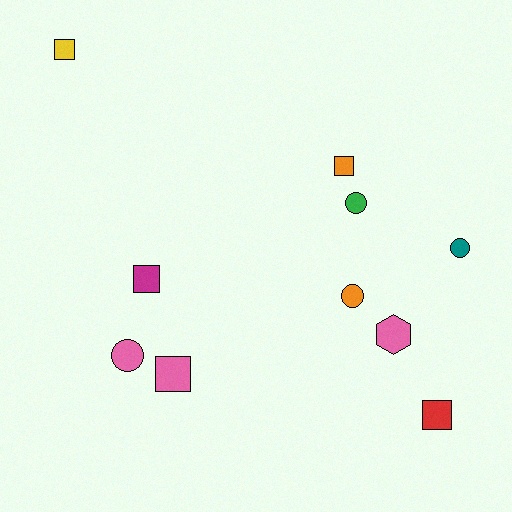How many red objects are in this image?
There is 1 red object.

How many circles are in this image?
There are 4 circles.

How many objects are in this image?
There are 10 objects.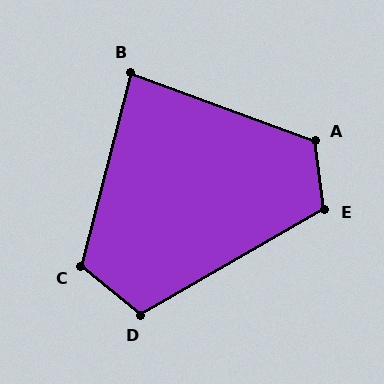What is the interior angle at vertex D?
Approximately 111 degrees (obtuse).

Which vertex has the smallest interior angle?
B, at approximately 84 degrees.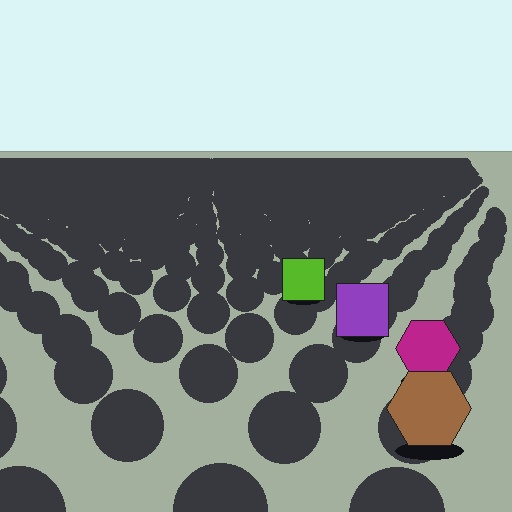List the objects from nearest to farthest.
From nearest to farthest: the brown hexagon, the magenta hexagon, the purple square, the lime square.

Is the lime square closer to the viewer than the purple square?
No. The purple square is closer — you can tell from the texture gradient: the ground texture is coarser near it.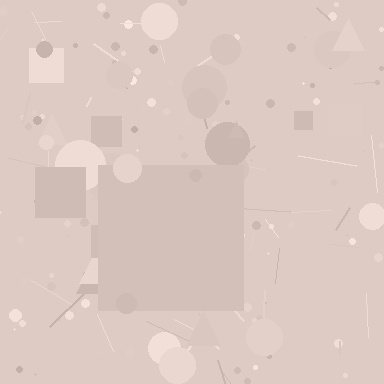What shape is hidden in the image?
A square is hidden in the image.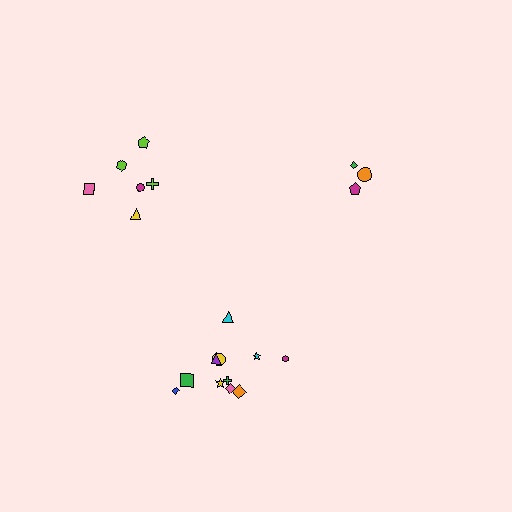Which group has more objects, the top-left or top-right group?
The top-left group.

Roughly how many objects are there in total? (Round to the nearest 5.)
Roughly 20 objects in total.